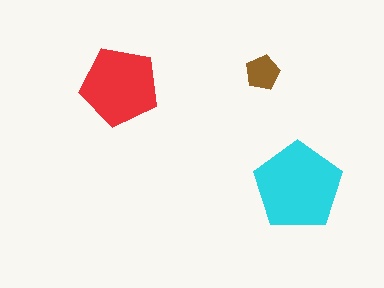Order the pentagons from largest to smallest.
the cyan one, the red one, the brown one.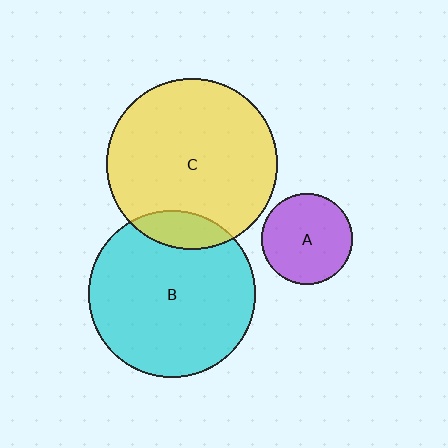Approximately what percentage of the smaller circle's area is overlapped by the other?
Approximately 10%.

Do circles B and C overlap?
Yes.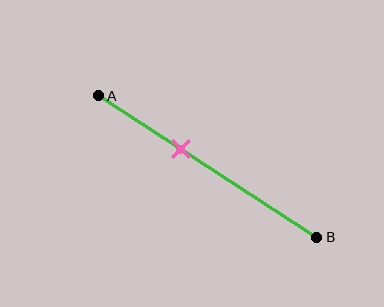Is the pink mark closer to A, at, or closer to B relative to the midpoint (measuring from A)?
The pink mark is closer to point A than the midpoint of segment AB.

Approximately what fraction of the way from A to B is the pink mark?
The pink mark is approximately 40% of the way from A to B.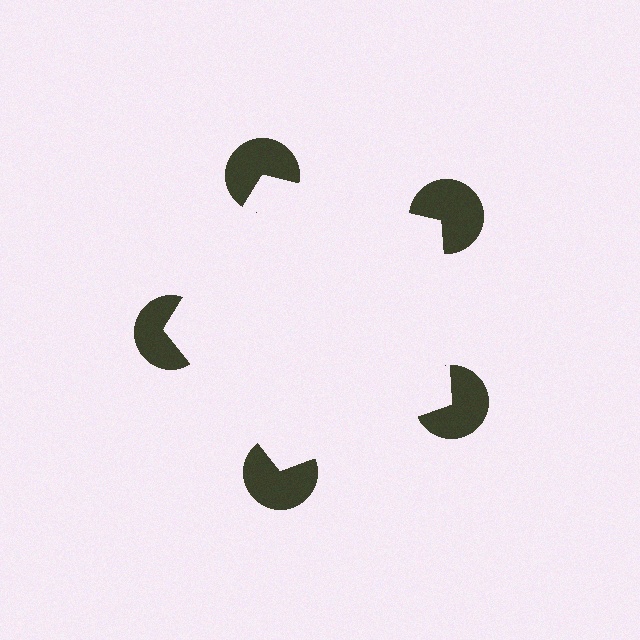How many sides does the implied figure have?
5 sides.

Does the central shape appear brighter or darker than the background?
It typically appears slightly brighter than the background, even though no actual brightness change is drawn.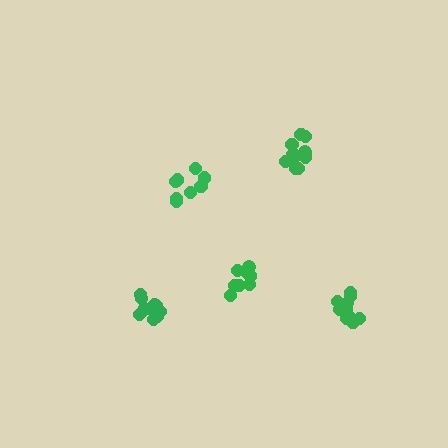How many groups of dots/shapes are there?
There are 5 groups.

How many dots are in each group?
Group 1: 8 dots, Group 2: 13 dots, Group 3: 14 dots, Group 4: 8 dots, Group 5: 10 dots (53 total).